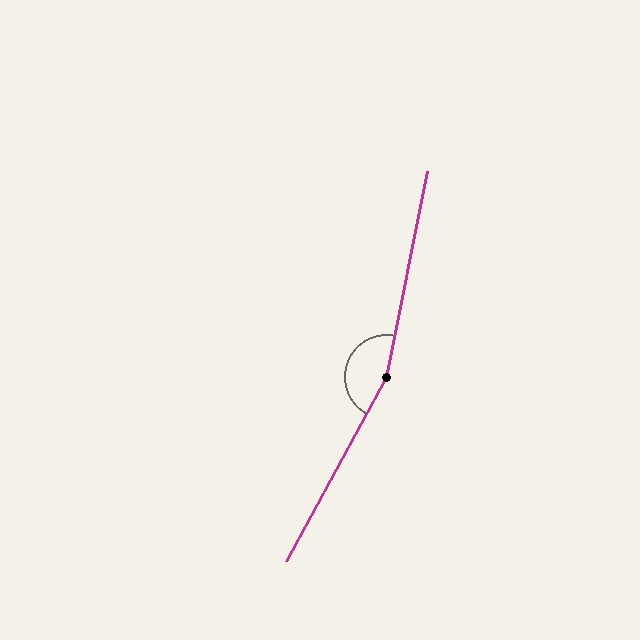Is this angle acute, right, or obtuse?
It is obtuse.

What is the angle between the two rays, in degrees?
Approximately 163 degrees.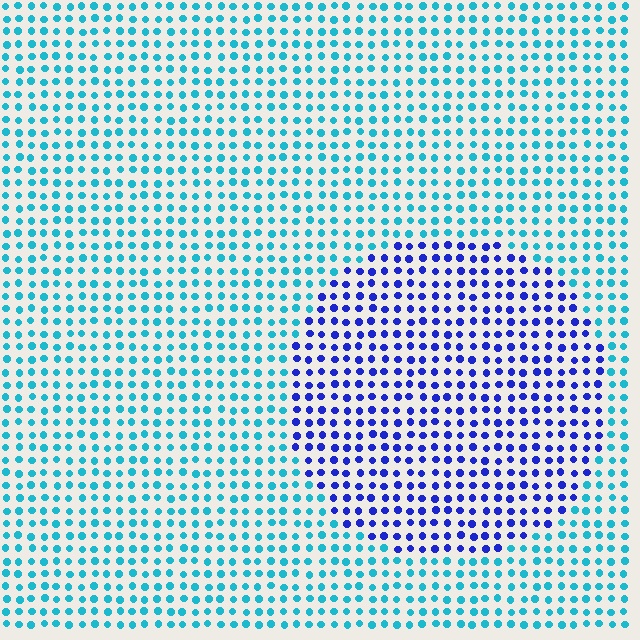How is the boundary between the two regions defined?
The boundary is defined purely by a slight shift in hue (about 50 degrees). Spacing, size, and orientation are identical on both sides.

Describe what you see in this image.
The image is filled with small cyan elements in a uniform arrangement. A circle-shaped region is visible where the elements are tinted to a slightly different hue, forming a subtle color boundary.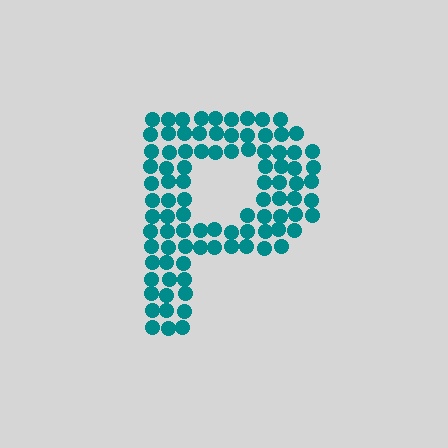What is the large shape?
The large shape is the letter P.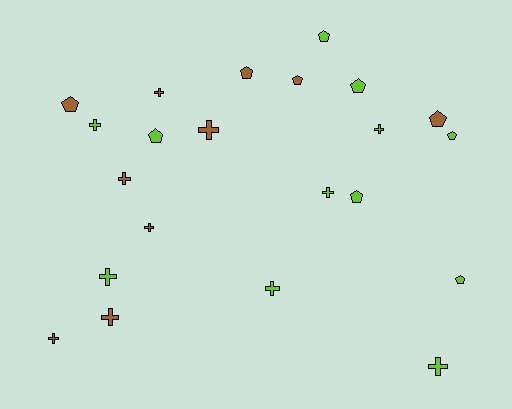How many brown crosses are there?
There are 6 brown crosses.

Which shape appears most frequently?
Cross, with 12 objects.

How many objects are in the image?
There are 22 objects.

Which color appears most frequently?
Lime, with 12 objects.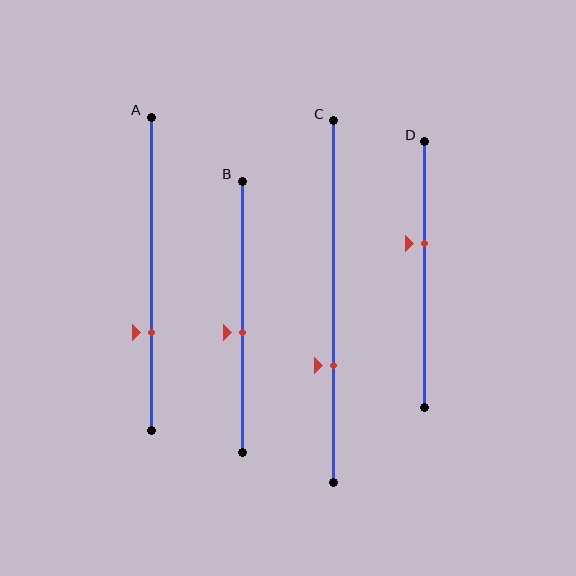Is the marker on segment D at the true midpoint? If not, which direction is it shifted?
No, the marker on segment D is shifted upward by about 12% of the segment length.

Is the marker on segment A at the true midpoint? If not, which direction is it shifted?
No, the marker on segment A is shifted downward by about 19% of the segment length.